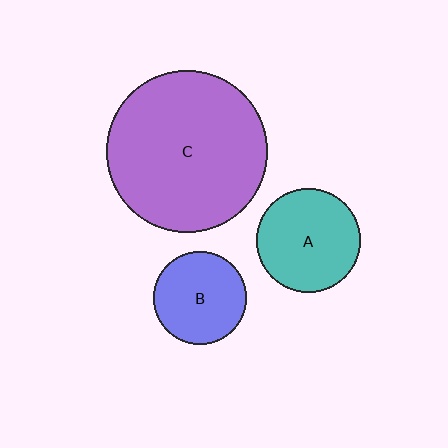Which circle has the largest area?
Circle C (purple).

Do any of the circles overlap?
No, none of the circles overlap.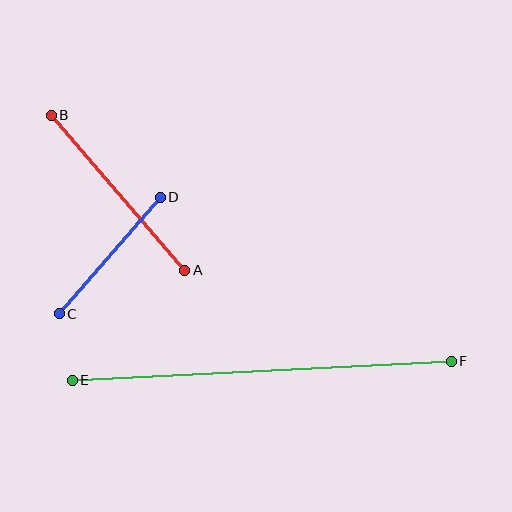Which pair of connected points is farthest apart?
Points E and F are farthest apart.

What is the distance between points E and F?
The distance is approximately 380 pixels.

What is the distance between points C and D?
The distance is approximately 154 pixels.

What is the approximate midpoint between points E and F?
The midpoint is at approximately (262, 371) pixels.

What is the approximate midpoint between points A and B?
The midpoint is at approximately (118, 193) pixels.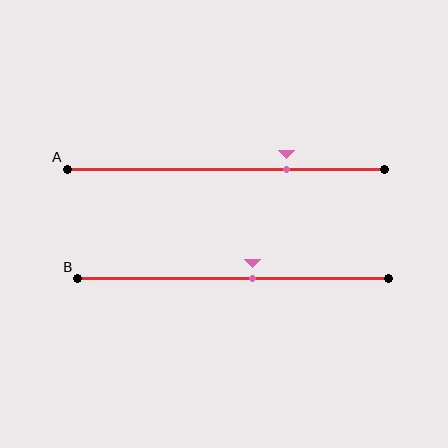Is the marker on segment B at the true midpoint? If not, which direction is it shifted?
No, the marker on segment B is shifted to the right by about 6% of the segment length.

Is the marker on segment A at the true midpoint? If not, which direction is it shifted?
No, the marker on segment A is shifted to the right by about 19% of the segment length.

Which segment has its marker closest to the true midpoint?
Segment B has its marker closest to the true midpoint.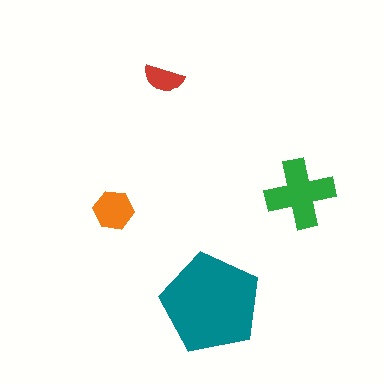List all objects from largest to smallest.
The teal pentagon, the green cross, the orange hexagon, the red semicircle.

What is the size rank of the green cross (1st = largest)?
2nd.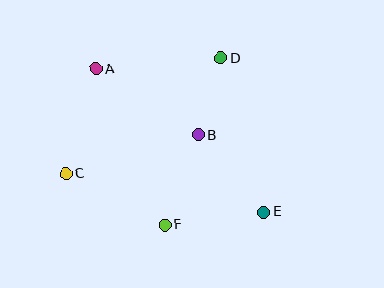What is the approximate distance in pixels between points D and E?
The distance between D and E is approximately 159 pixels.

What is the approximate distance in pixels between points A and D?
The distance between A and D is approximately 126 pixels.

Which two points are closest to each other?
Points B and D are closest to each other.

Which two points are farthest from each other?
Points A and E are farthest from each other.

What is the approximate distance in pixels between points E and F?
The distance between E and F is approximately 100 pixels.